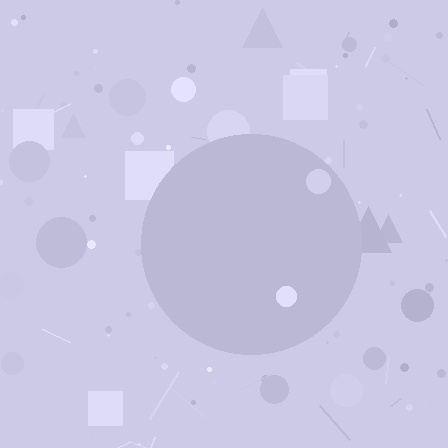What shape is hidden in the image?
A circle is hidden in the image.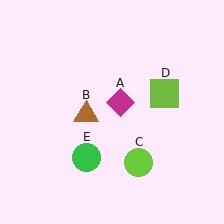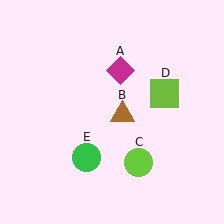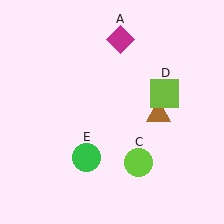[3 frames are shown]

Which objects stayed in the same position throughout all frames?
Lime circle (object C) and lime square (object D) and green circle (object E) remained stationary.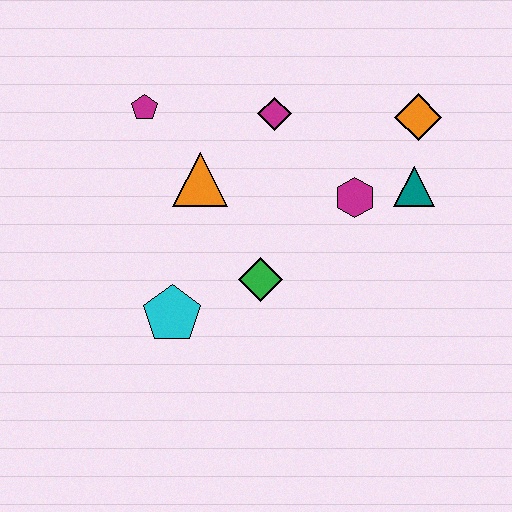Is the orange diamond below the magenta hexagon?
No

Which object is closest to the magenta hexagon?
The teal triangle is closest to the magenta hexagon.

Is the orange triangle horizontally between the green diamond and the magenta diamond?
No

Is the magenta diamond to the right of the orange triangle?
Yes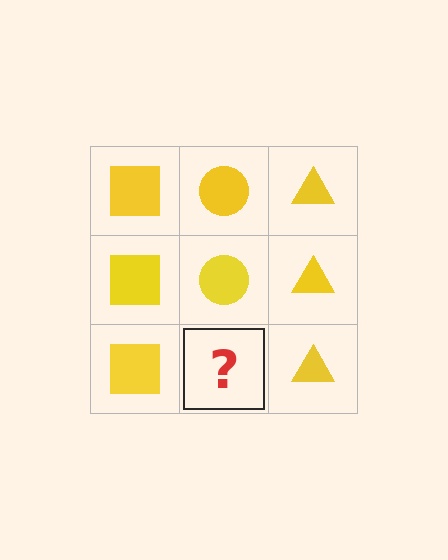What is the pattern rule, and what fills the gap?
The rule is that each column has a consistent shape. The gap should be filled with a yellow circle.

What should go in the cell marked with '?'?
The missing cell should contain a yellow circle.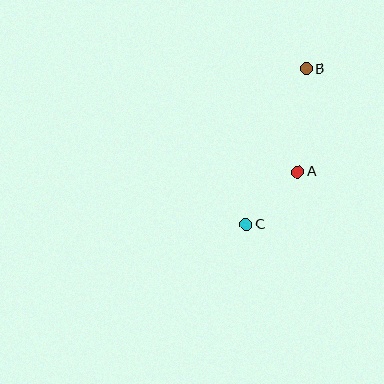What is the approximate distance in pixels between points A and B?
The distance between A and B is approximately 104 pixels.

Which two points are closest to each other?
Points A and C are closest to each other.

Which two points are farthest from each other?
Points B and C are farthest from each other.